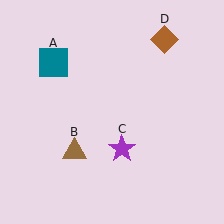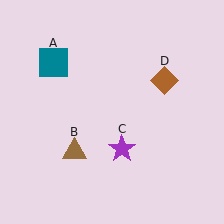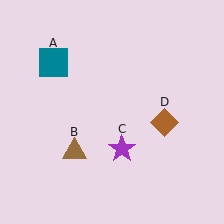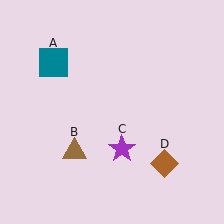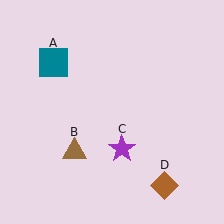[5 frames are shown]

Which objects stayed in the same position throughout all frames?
Teal square (object A) and brown triangle (object B) and purple star (object C) remained stationary.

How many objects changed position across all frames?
1 object changed position: brown diamond (object D).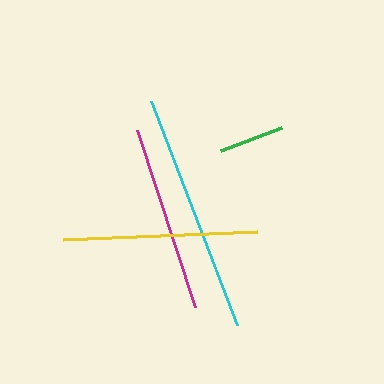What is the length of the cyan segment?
The cyan segment is approximately 240 pixels long.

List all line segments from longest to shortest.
From longest to shortest: cyan, yellow, magenta, green.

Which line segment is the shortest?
The green line is the shortest at approximately 65 pixels.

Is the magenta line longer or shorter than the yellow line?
The yellow line is longer than the magenta line.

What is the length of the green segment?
The green segment is approximately 65 pixels long.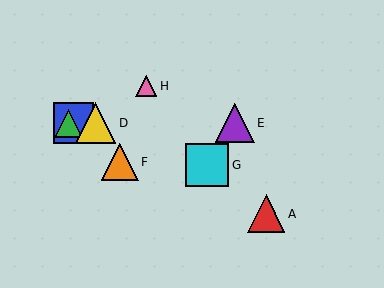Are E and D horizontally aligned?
Yes, both are at y≈123.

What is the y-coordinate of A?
Object A is at y≈214.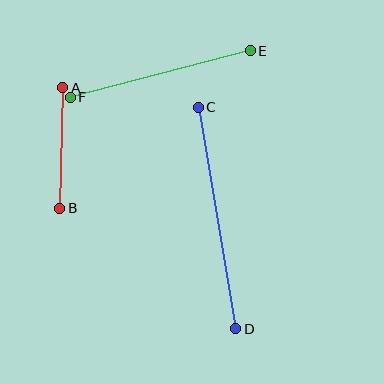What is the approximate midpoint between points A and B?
The midpoint is at approximately (61, 148) pixels.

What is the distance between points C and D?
The distance is approximately 224 pixels.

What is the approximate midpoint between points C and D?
The midpoint is at approximately (217, 218) pixels.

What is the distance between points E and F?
The distance is approximately 186 pixels.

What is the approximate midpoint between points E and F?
The midpoint is at approximately (160, 74) pixels.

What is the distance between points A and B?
The distance is approximately 121 pixels.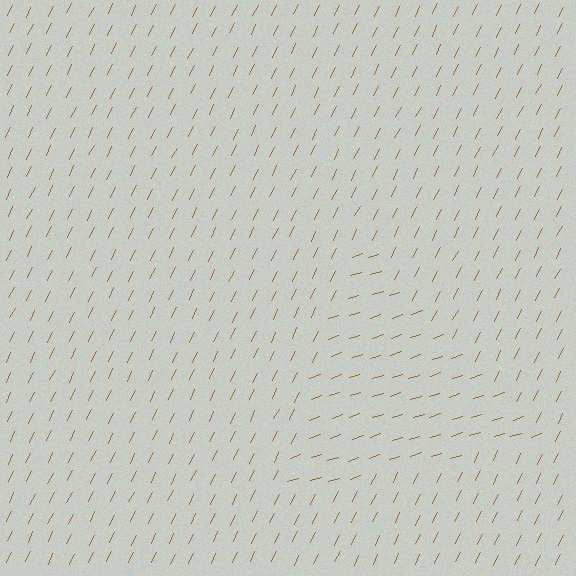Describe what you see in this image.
The image is filled with small brown line segments. A triangle region in the image has lines oriented differently from the surrounding lines, creating a visible texture boundary.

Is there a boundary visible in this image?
Yes, there is a texture boundary formed by a change in line orientation.